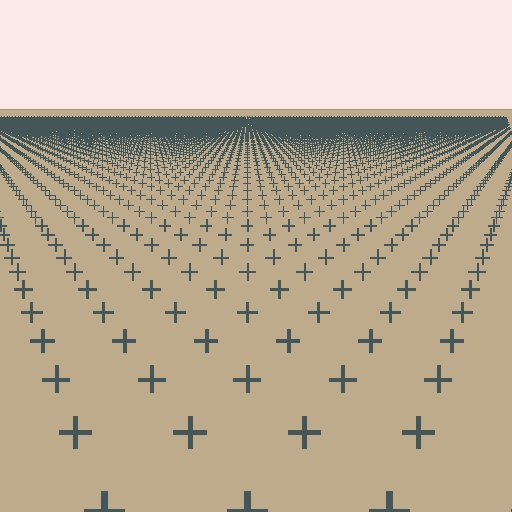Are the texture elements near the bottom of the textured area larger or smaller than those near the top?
Larger. Near the bottom, elements are closer to the viewer and appear at a bigger on-screen size.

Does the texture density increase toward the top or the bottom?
Density increases toward the top.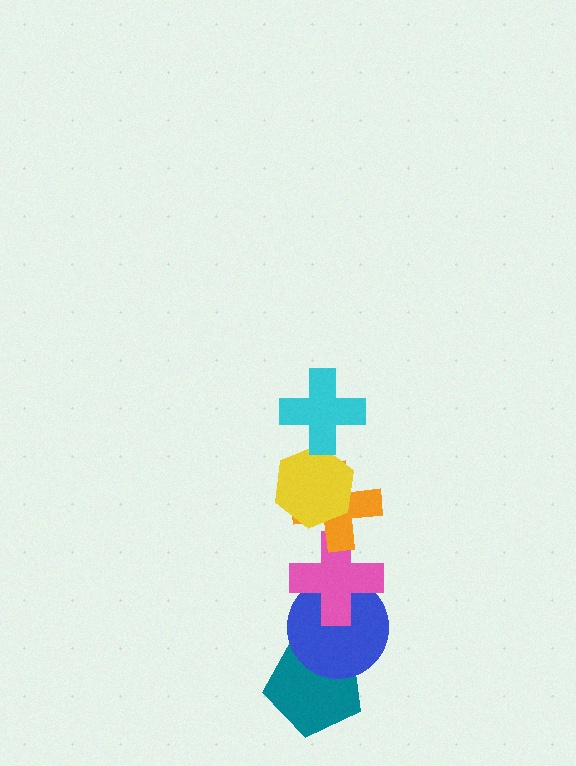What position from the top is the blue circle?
The blue circle is 5th from the top.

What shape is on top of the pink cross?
The orange cross is on top of the pink cross.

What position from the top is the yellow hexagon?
The yellow hexagon is 2nd from the top.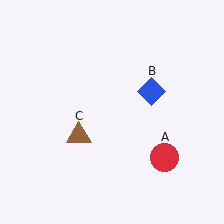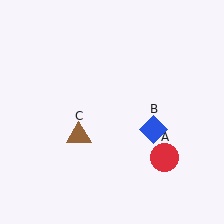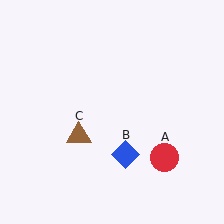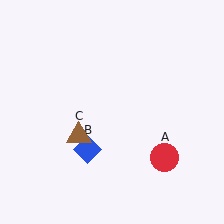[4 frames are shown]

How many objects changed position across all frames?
1 object changed position: blue diamond (object B).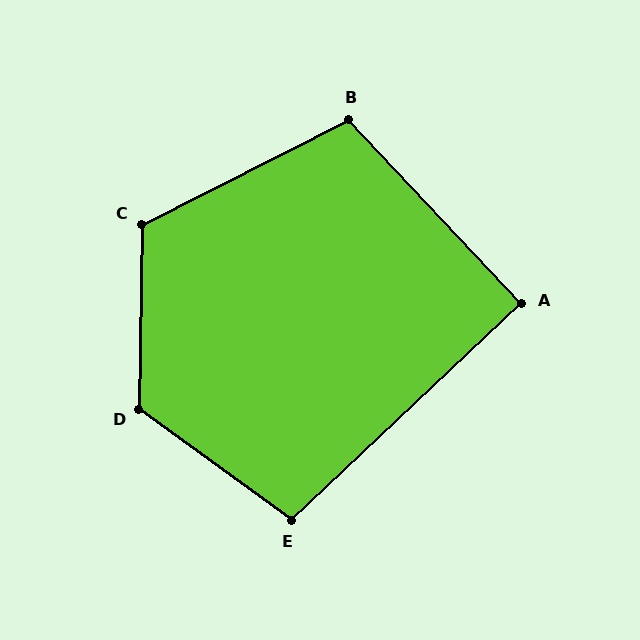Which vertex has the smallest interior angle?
A, at approximately 90 degrees.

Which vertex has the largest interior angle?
D, at approximately 125 degrees.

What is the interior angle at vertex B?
Approximately 106 degrees (obtuse).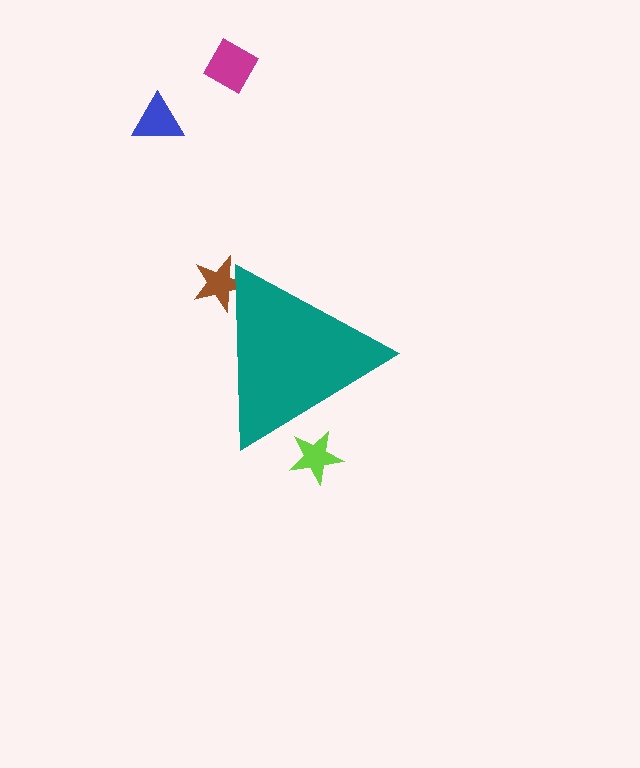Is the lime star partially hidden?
Yes, the lime star is partially hidden behind the teal triangle.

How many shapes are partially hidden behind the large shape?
2 shapes are partially hidden.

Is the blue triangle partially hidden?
No, the blue triangle is fully visible.